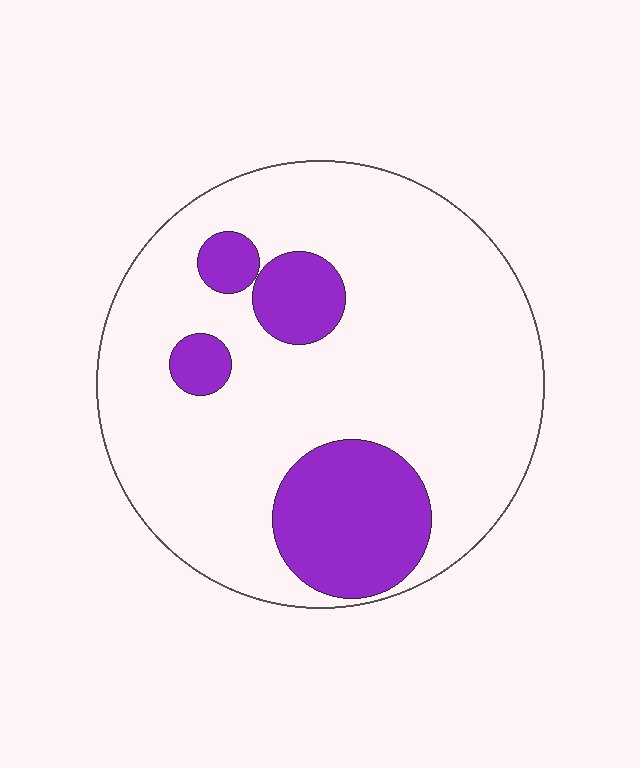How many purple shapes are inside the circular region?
4.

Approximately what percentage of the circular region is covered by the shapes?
Approximately 20%.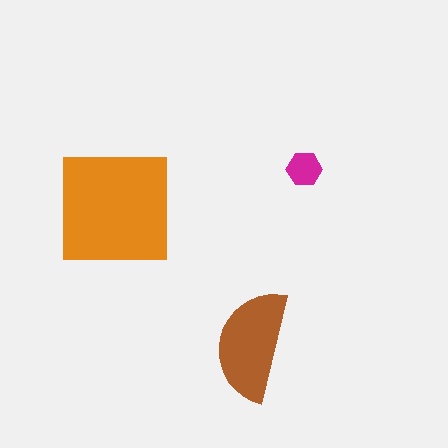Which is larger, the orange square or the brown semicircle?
The orange square.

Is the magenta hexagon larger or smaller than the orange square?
Smaller.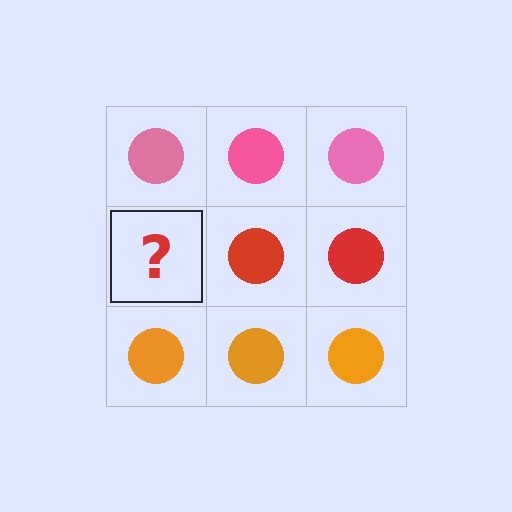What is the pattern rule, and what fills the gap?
The rule is that each row has a consistent color. The gap should be filled with a red circle.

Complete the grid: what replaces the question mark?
The question mark should be replaced with a red circle.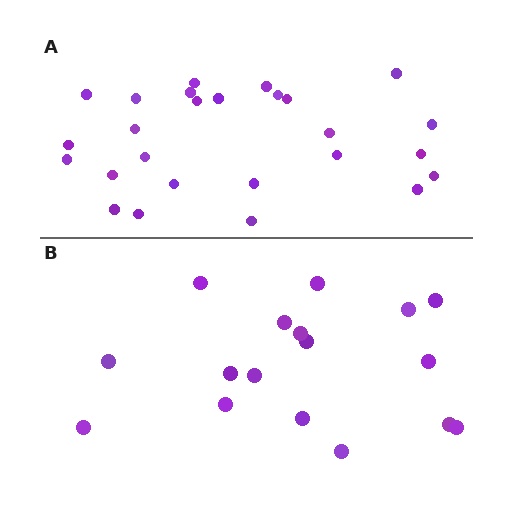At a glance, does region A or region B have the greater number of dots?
Region A (the top region) has more dots.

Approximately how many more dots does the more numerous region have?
Region A has roughly 8 or so more dots than region B.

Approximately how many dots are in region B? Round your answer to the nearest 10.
About 20 dots. (The exact count is 17, which rounds to 20.)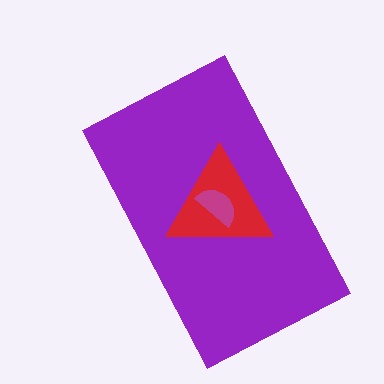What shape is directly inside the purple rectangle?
The red triangle.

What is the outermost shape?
The purple rectangle.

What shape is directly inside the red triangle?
The magenta semicircle.